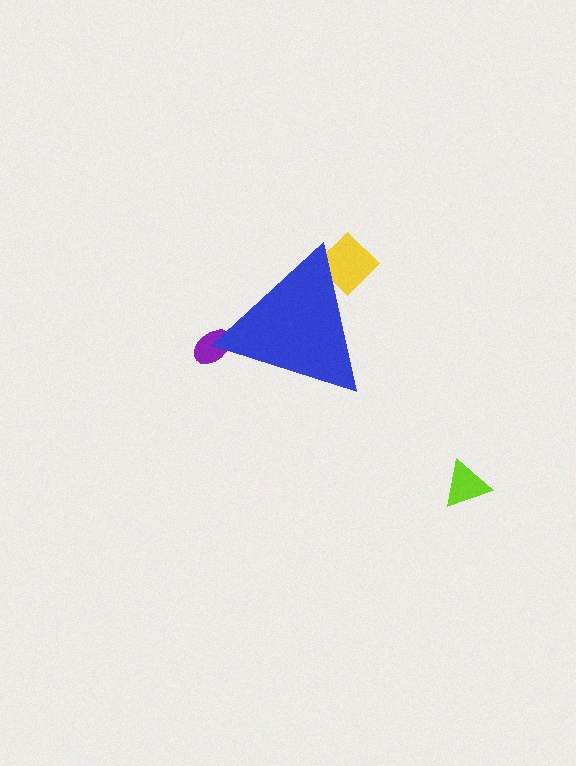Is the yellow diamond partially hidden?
Yes, the yellow diamond is partially hidden behind the blue triangle.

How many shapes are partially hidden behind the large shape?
2 shapes are partially hidden.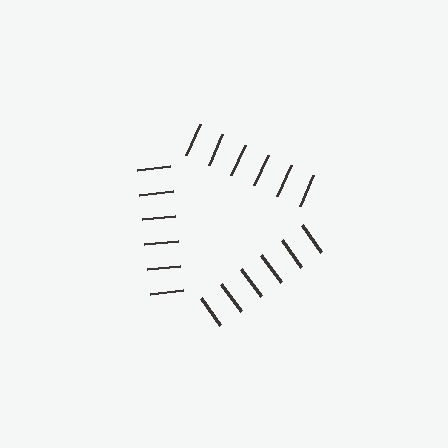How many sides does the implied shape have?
3 sides — the line-ends trace a triangle.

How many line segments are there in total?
18 — 6 along each of the 3 edges.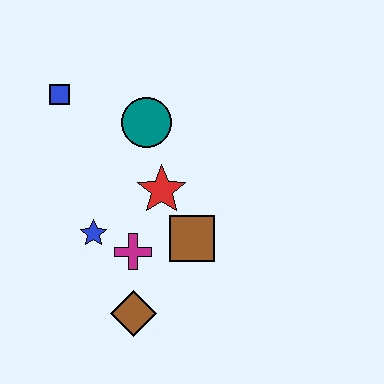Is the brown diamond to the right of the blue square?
Yes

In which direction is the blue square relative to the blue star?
The blue square is above the blue star.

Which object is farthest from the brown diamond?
The blue square is farthest from the brown diamond.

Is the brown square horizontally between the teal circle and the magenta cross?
No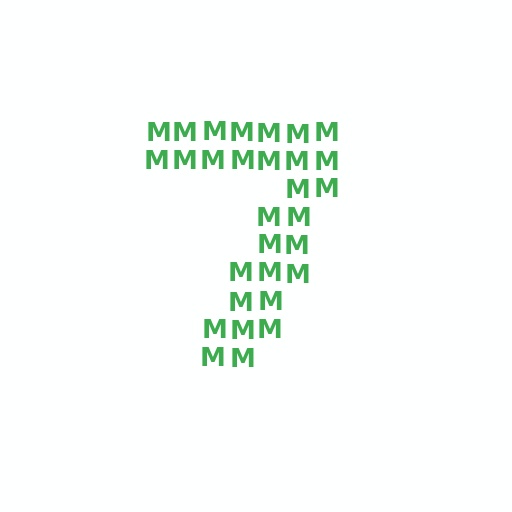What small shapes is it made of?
It is made of small letter M's.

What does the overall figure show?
The overall figure shows the digit 7.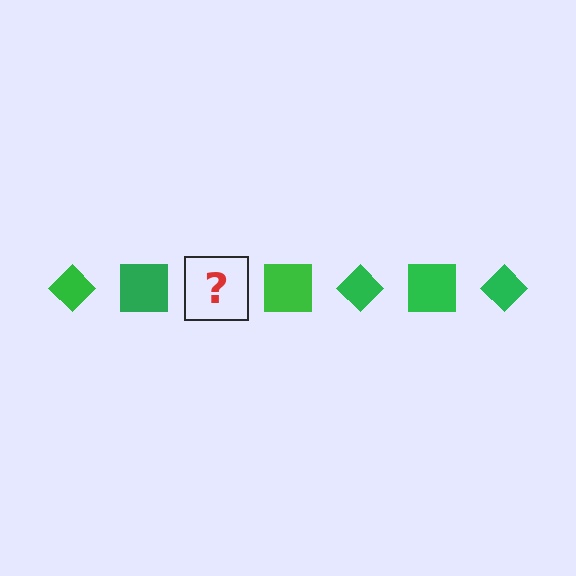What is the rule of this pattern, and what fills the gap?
The rule is that the pattern cycles through diamond, square shapes in green. The gap should be filled with a green diamond.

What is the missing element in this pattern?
The missing element is a green diamond.